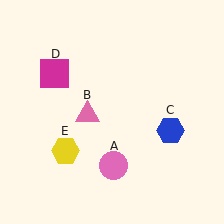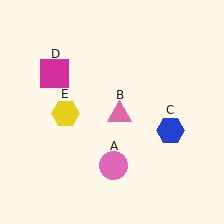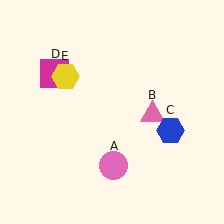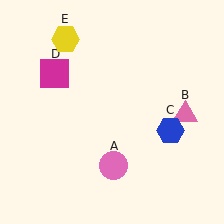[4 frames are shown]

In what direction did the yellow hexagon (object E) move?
The yellow hexagon (object E) moved up.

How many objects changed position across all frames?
2 objects changed position: pink triangle (object B), yellow hexagon (object E).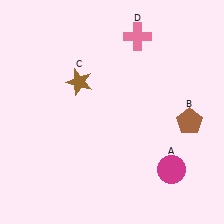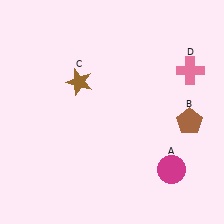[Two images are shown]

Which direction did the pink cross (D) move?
The pink cross (D) moved right.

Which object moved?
The pink cross (D) moved right.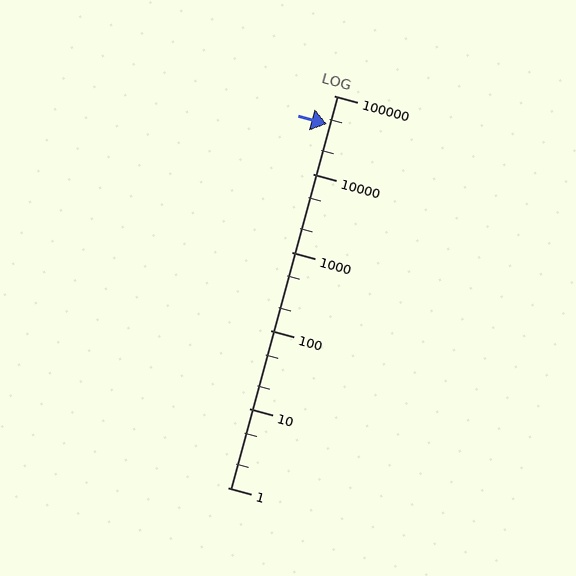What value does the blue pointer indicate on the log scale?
The pointer indicates approximately 43000.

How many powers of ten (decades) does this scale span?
The scale spans 5 decades, from 1 to 100000.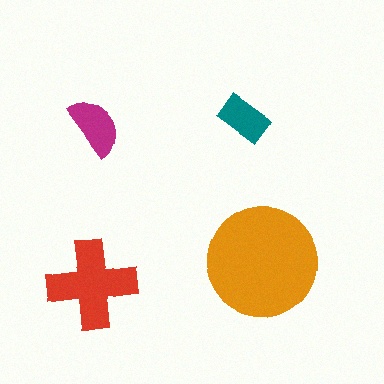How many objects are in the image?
There are 4 objects in the image.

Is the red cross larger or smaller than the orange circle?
Smaller.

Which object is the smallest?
The teal rectangle.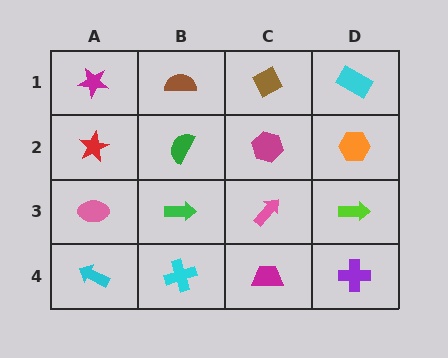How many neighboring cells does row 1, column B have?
3.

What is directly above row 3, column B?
A green semicircle.